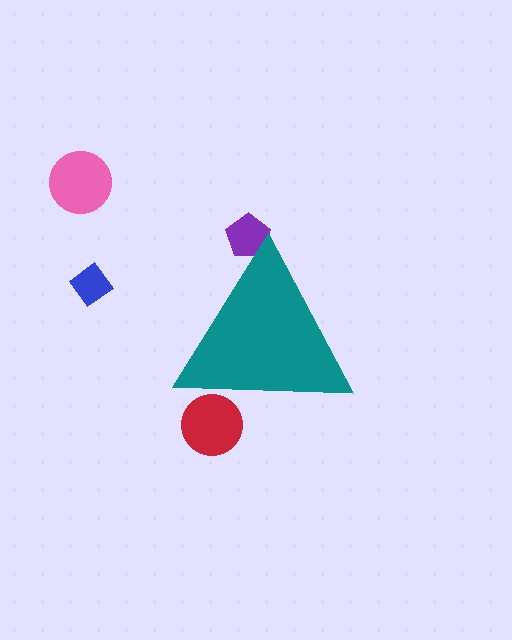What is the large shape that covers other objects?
A teal triangle.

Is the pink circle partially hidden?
No, the pink circle is fully visible.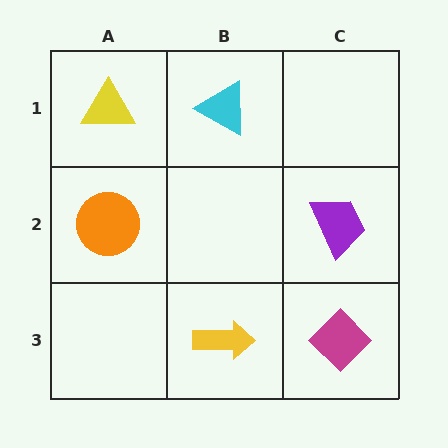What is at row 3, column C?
A magenta diamond.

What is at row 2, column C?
A purple trapezoid.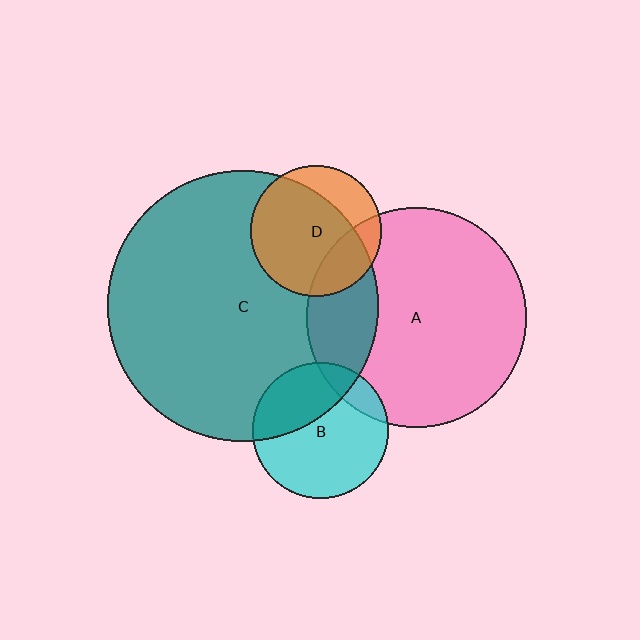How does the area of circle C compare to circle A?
Approximately 1.5 times.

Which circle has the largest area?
Circle C (teal).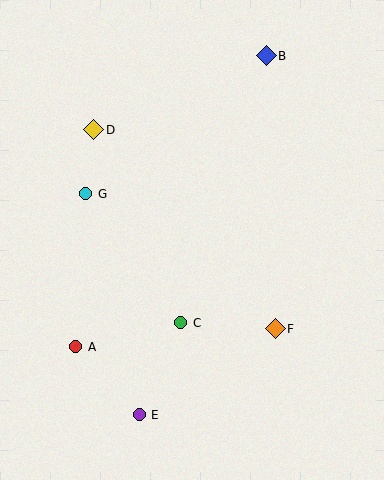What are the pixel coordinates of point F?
Point F is at (275, 329).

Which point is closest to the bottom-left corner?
Point A is closest to the bottom-left corner.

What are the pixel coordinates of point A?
Point A is at (76, 347).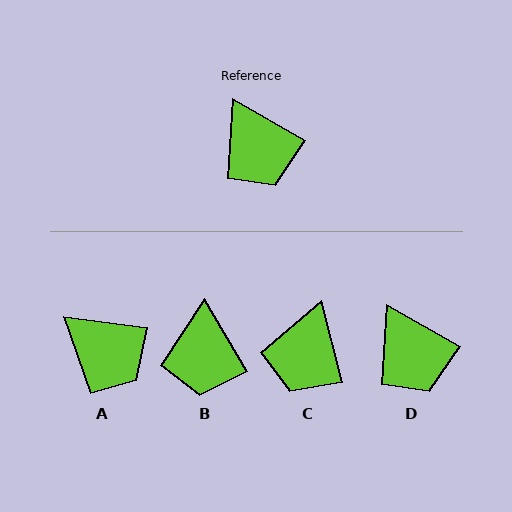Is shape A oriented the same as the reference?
No, it is off by about 23 degrees.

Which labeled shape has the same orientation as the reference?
D.